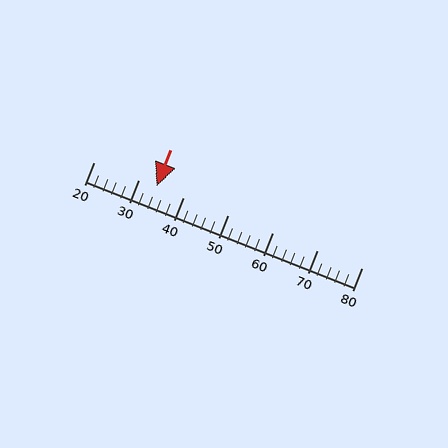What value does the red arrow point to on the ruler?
The red arrow points to approximately 34.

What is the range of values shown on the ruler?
The ruler shows values from 20 to 80.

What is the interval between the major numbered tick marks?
The major tick marks are spaced 10 units apart.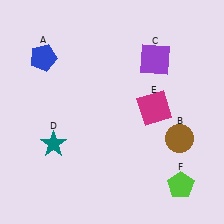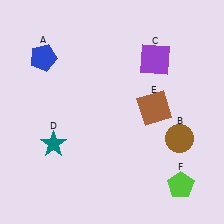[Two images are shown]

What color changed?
The square (E) changed from magenta in Image 1 to brown in Image 2.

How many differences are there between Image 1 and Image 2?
There is 1 difference between the two images.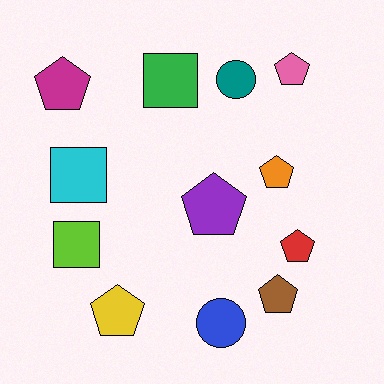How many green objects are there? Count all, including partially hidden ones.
There is 1 green object.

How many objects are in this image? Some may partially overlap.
There are 12 objects.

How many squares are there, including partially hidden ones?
There are 3 squares.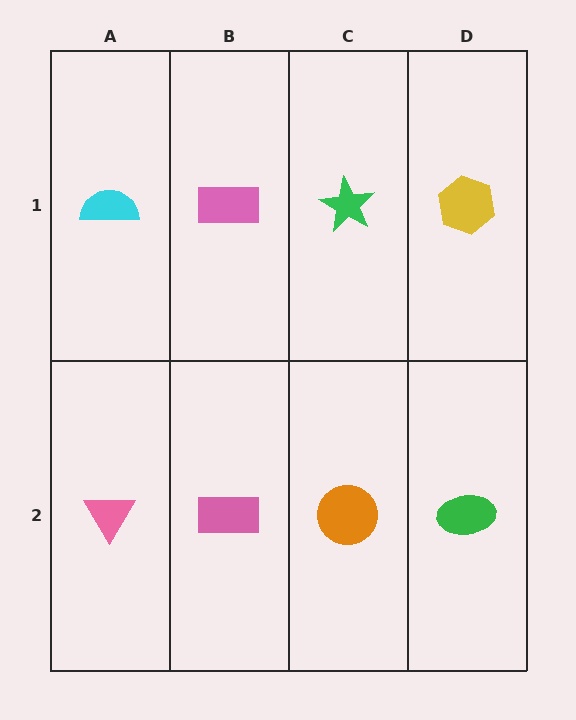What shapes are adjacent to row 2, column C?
A green star (row 1, column C), a pink rectangle (row 2, column B), a green ellipse (row 2, column D).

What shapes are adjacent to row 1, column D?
A green ellipse (row 2, column D), a green star (row 1, column C).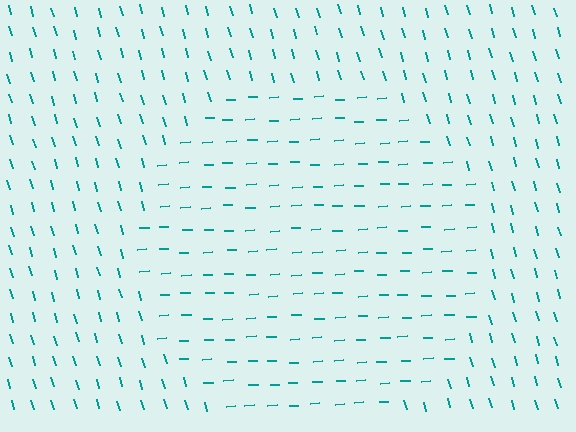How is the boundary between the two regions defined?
The boundary is defined purely by a change in line orientation (approximately 78 degrees difference). All lines are the same color and thickness.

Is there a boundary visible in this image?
Yes, there is a texture boundary formed by a change in line orientation.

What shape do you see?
I see a circle.